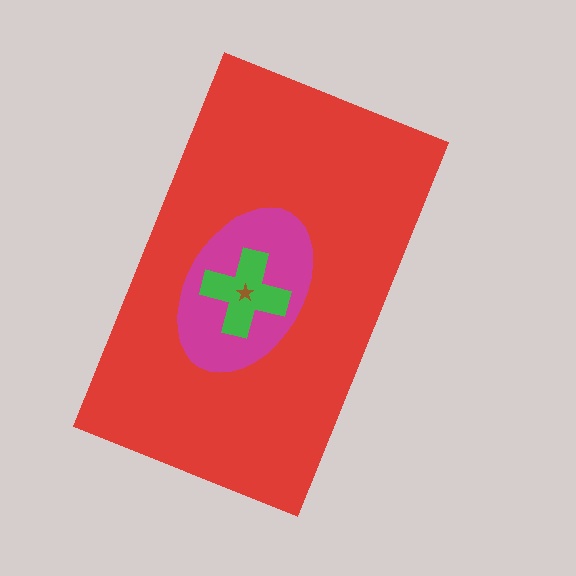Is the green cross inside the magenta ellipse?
Yes.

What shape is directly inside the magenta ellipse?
The green cross.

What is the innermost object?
The brown star.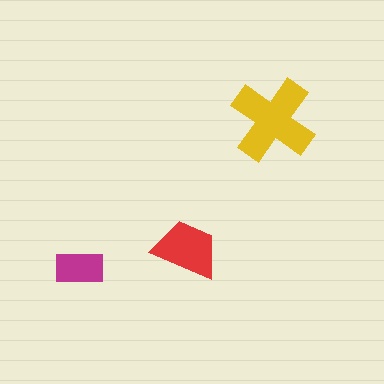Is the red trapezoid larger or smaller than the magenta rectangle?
Larger.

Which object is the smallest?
The magenta rectangle.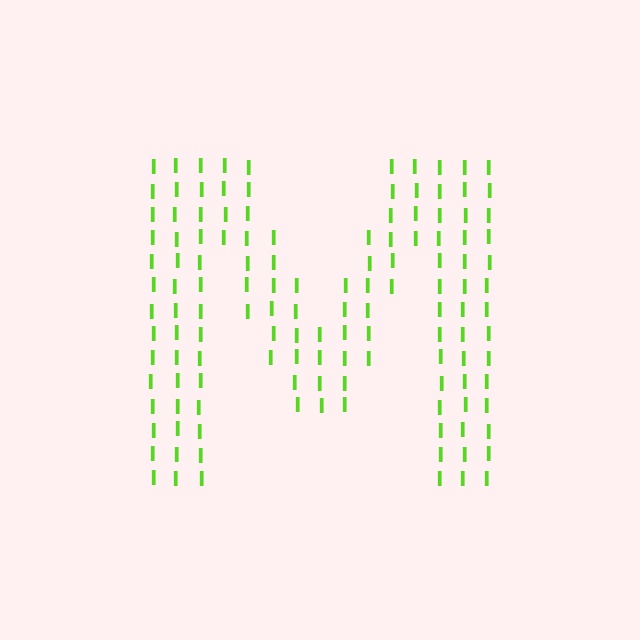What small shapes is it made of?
It is made of small letter I's.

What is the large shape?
The large shape is the letter M.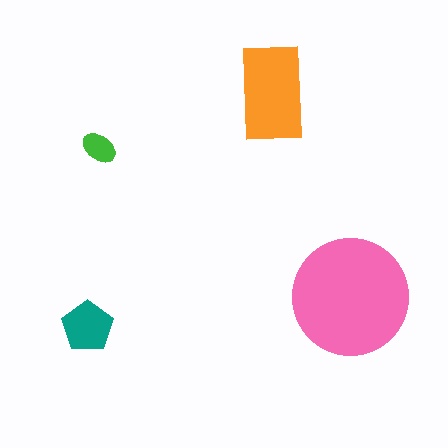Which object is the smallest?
The green ellipse.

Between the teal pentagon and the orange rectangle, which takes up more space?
The orange rectangle.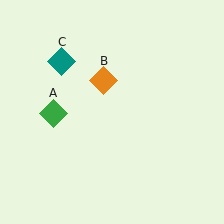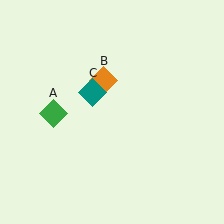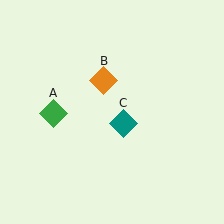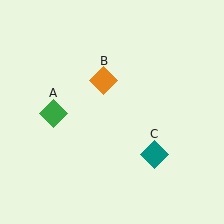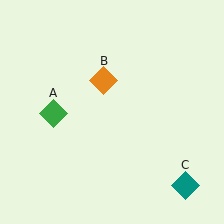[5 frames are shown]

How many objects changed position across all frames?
1 object changed position: teal diamond (object C).